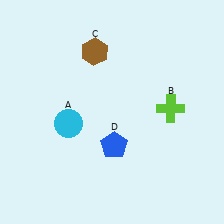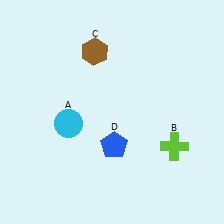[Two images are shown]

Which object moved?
The lime cross (B) moved down.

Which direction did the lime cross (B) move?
The lime cross (B) moved down.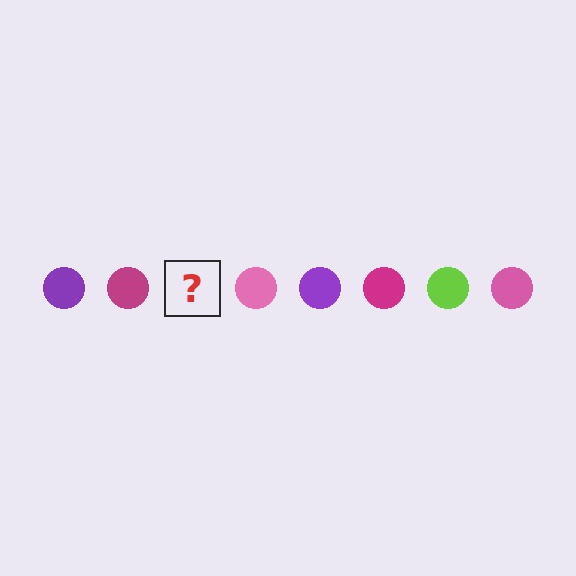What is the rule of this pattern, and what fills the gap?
The rule is that the pattern cycles through purple, magenta, lime, pink circles. The gap should be filled with a lime circle.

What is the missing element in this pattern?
The missing element is a lime circle.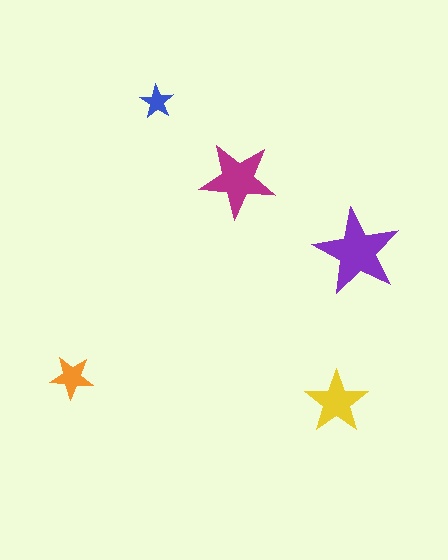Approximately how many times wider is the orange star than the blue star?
About 1.5 times wider.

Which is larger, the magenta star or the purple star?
The purple one.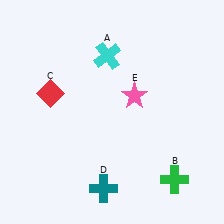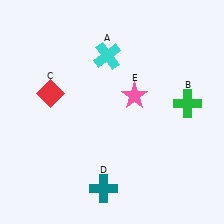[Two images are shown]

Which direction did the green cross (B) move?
The green cross (B) moved up.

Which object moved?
The green cross (B) moved up.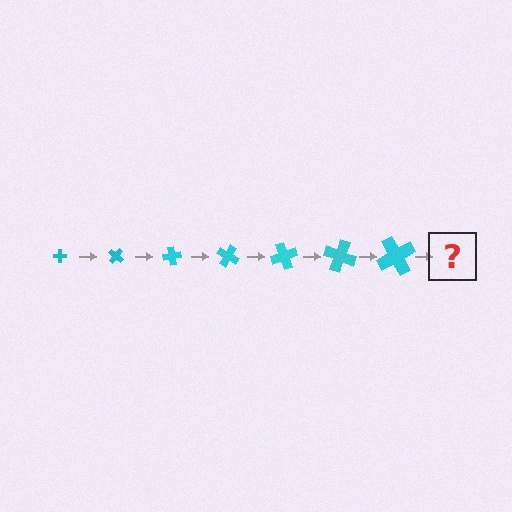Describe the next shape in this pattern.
It should be a cross, larger than the previous one and rotated 280 degrees from the start.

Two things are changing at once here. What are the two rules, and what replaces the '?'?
The two rules are that the cross grows larger each step and it rotates 40 degrees each step. The '?' should be a cross, larger than the previous one and rotated 280 degrees from the start.